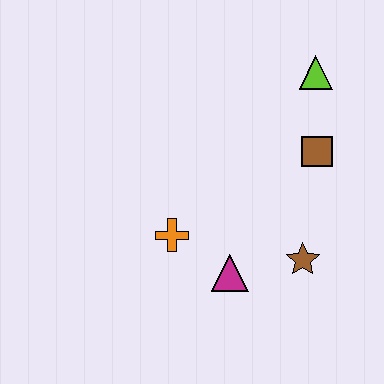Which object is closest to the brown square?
The lime triangle is closest to the brown square.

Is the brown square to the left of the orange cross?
No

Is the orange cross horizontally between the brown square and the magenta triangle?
No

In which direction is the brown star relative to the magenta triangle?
The brown star is to the right of the magenta triangle.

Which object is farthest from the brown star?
The lime triangle is farthest from the brown star.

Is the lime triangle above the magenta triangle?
Yes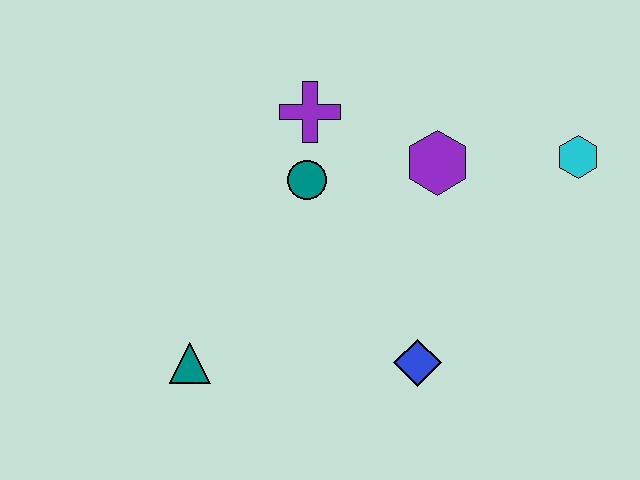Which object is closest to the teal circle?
The purple cross is closest to the teal circle.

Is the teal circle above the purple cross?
No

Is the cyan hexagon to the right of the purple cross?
Yes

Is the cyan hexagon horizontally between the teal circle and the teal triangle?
No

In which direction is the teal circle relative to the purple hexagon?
The teal circle is to the left of the purple hexagon.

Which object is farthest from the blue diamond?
The purple cross is farthest from the blue diamond.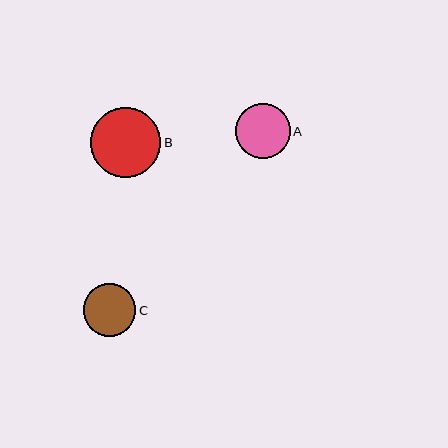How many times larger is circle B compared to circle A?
Circle B is approximately 1.3 times the size of circle A.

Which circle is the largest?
Circle B is the largest with a size of approximately 70 pixels.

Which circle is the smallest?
Circle C is the smallest with a size of approximately 52 pixels.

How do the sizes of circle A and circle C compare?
Circle A and circle C are approximately the same size.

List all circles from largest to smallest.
From largest to smallest: B, A, C.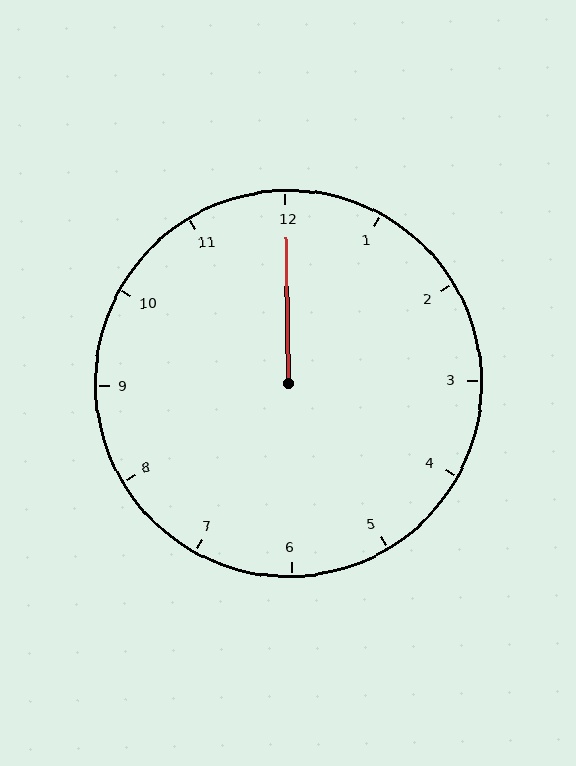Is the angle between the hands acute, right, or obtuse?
It is acute.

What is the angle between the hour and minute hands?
Approximately 0 degrees.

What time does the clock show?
12:00.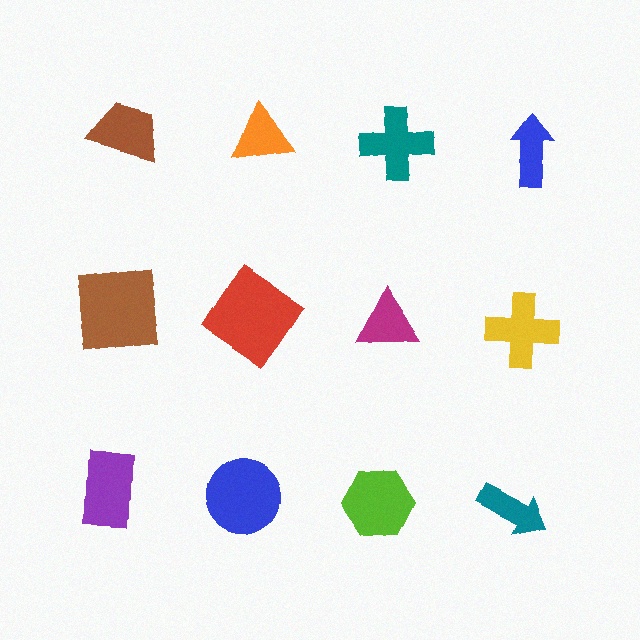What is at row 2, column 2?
A red diamond.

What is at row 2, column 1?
A brown square.